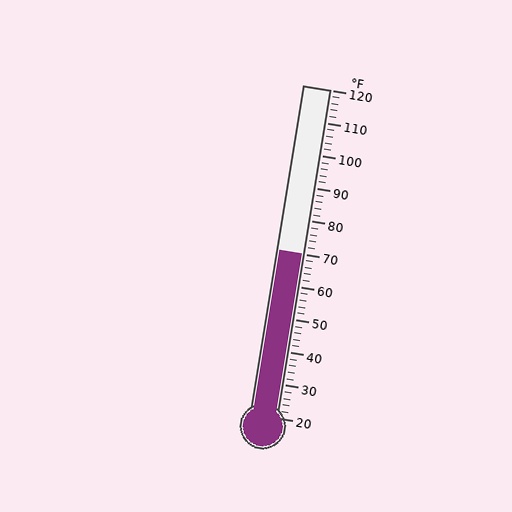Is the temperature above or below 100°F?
The temperature is below 100°F.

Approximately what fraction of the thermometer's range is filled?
The thermometer is filled to approximately 50% of its range.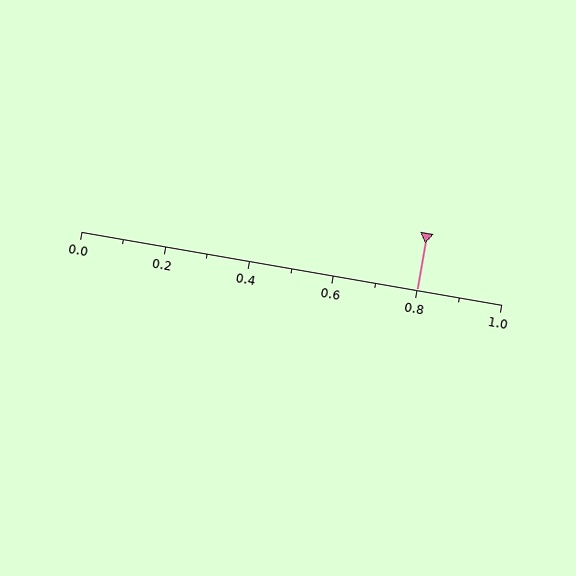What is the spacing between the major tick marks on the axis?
The major ticks are spaced 0.2 apart.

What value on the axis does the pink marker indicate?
The marker indicates approximately 0.8.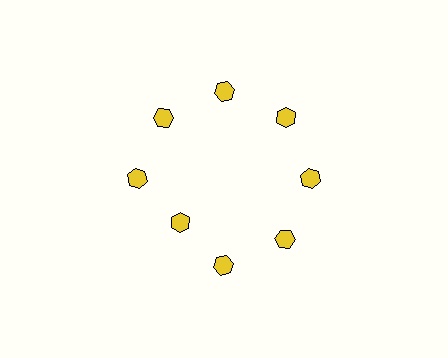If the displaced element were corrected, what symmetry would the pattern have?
It would have 8-fold rotational symmetry — the pattern would map onto itself every 45 degrees.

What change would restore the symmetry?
The symmetry would be restored by moving it outward, back onto the ring so that all 8 hexagons sit at equal angles and equal distance from the center.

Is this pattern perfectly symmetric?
No. The 8 yellow hexagons are arranged in a ring, but one element near the 8 o'clock position is pulled inward toward the center, breaking the 8-fold rotational symmetry.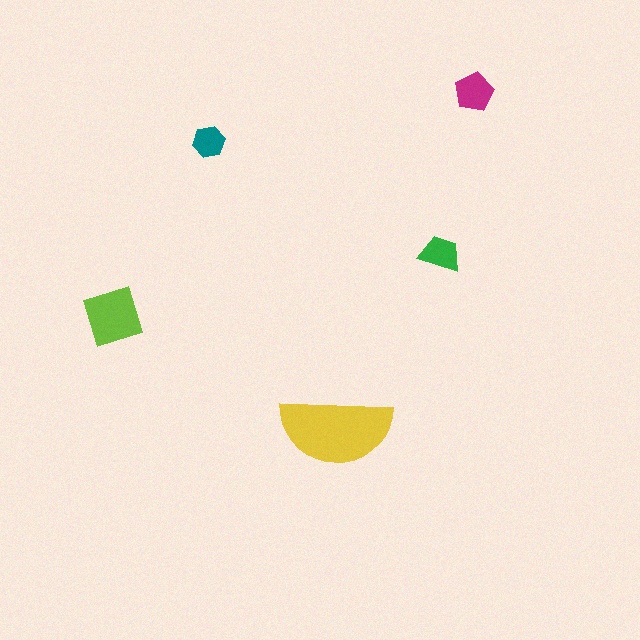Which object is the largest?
The yellow semicircle.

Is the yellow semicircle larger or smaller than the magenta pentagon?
Larger.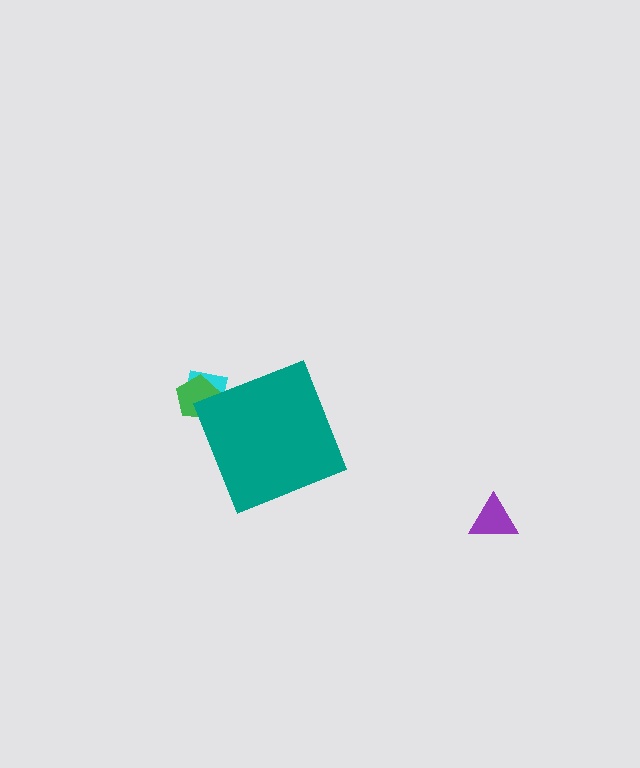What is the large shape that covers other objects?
A teal diamond.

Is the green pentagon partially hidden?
Yes, the green pentagon is partially hidden behind the teal diamond.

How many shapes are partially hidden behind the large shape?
2 shapes are partially hidden.